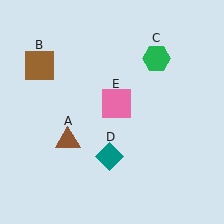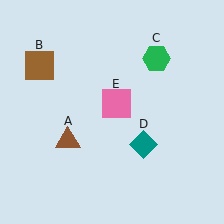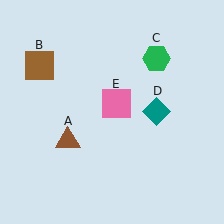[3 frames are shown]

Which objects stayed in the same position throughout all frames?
Brown triangle (object A) and brown square (object B) and green hexagon (object C) and pink square (object E) remained stationary.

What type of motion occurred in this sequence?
The teal diamond (object D) rotated counterclockwise around the center of the scene.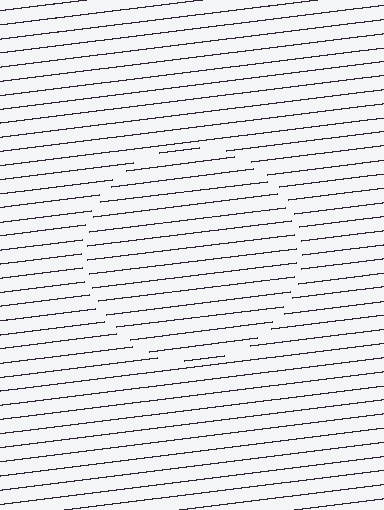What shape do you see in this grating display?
An illusory circle. The interior of the shape contains the same grating, shifted by half a period — the contour is defined by the phase discontinuity where line-ends from the inner and outer gratings abut.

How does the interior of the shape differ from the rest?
The interior of the shape contains the same grating, shifted by half a period — the contour is defined by the phase discontinuity where line-ends from the inner and outer gratings abut.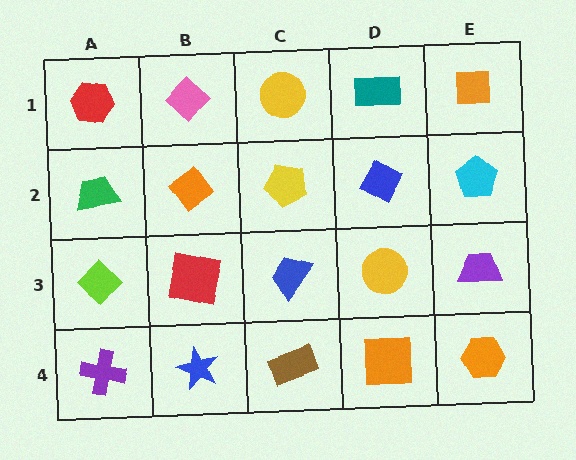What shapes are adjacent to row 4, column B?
A red square (row 3, column B), a purple cross (row 4, column A), a brown rectangle (row 4, column C).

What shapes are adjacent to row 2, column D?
A teal rectangle (row 1, column D), a yellow circle (row 3, column D), a yellow pentagon (row 2, column C), a cyan pentagon (row 2, column E).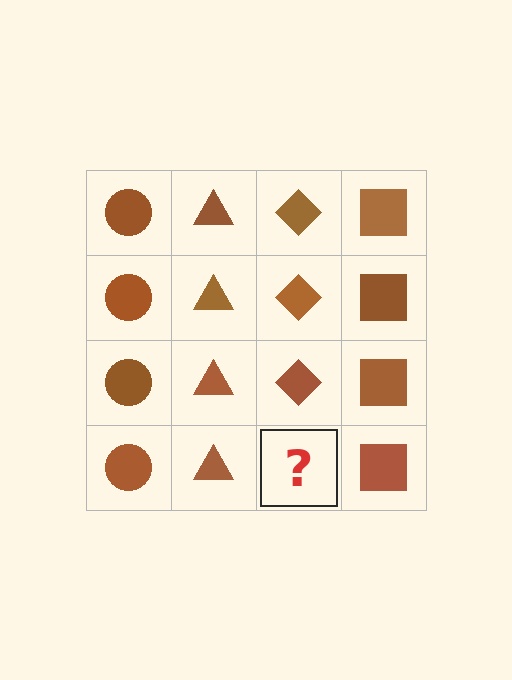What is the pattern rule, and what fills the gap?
The rule is that each column has a consistent shape. The gap should be filled with a brown diamond.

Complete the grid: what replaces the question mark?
The question mark should be replaced with a brown diamond.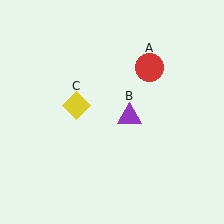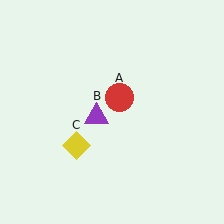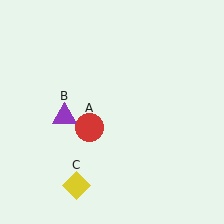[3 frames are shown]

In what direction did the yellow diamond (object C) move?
The yellow diamond (object C) moved down.